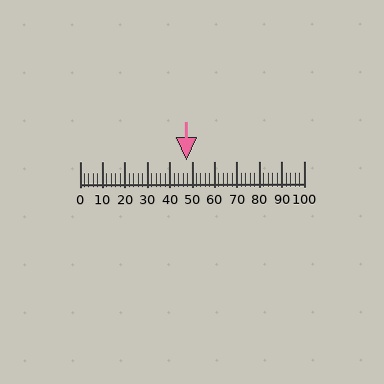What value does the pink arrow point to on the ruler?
The pink arrow points to approximately 47.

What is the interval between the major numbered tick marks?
The major tick marks are spaced 10 units apart.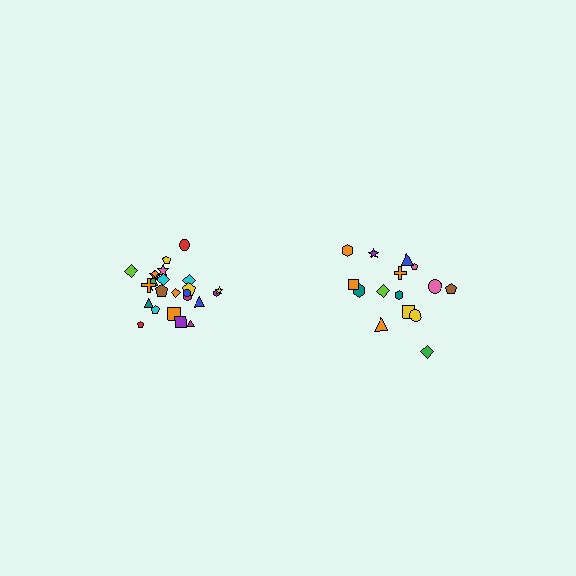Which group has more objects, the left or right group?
The left group.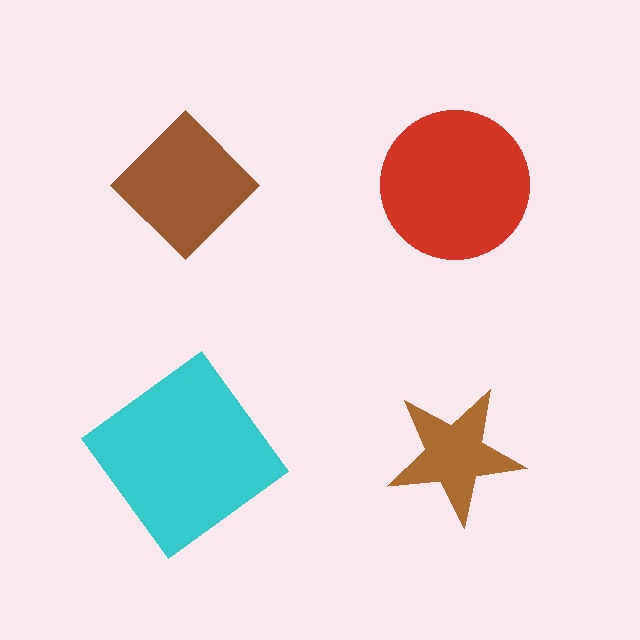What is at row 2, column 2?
A brown star.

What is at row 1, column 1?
A brown diamond.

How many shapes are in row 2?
2 shapes.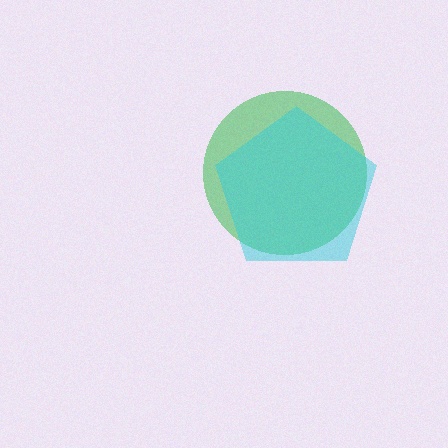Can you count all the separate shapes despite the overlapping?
Yes, there are 2 separate shapes.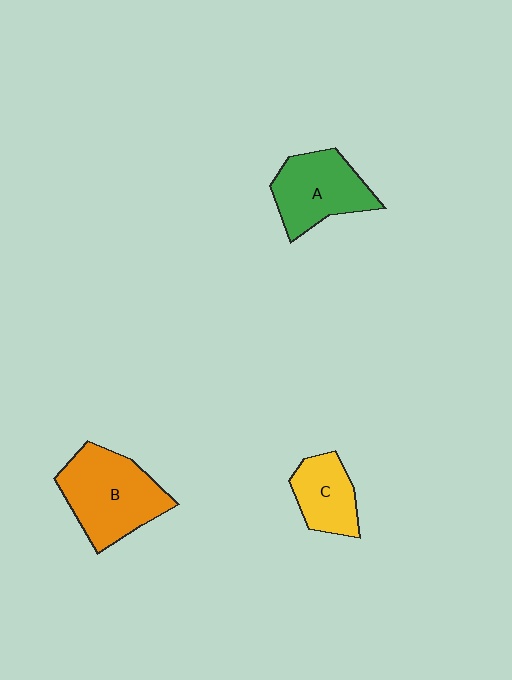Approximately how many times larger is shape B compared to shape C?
Approximately 1.8 times.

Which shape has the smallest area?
Shape C (yellow).